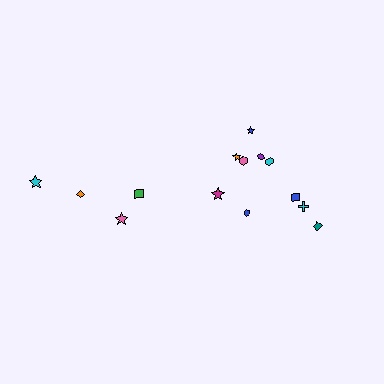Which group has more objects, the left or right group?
The right group.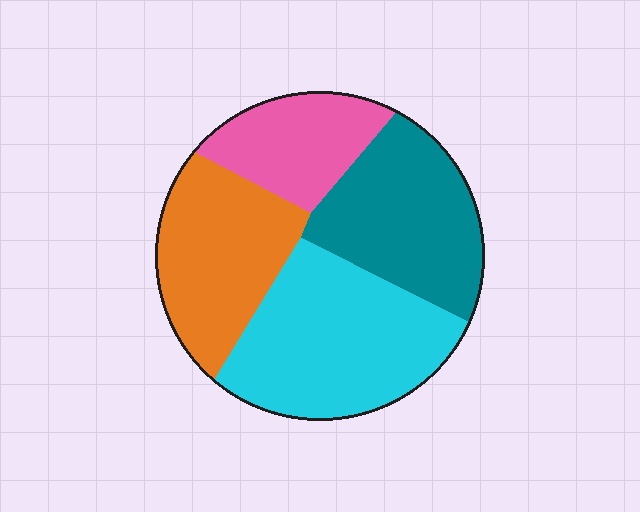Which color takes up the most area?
Cyan, at roughly 35%.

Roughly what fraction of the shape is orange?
Orange takes up between a sixth and a third of the shape.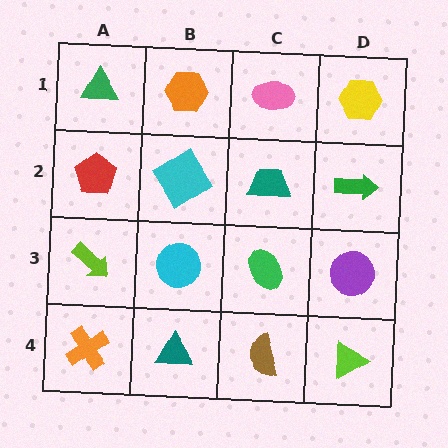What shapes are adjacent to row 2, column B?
An orange hexagon (row 1, column B), a cyan circle (row 3, column B), a red pentagon (row 2, column A), a teal trapezoid (row 2, column C).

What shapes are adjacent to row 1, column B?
A cyan diamond (row 2, column B), a green triangle (row 1, column A), a pink ellipse (row 1, column C).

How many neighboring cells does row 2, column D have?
3.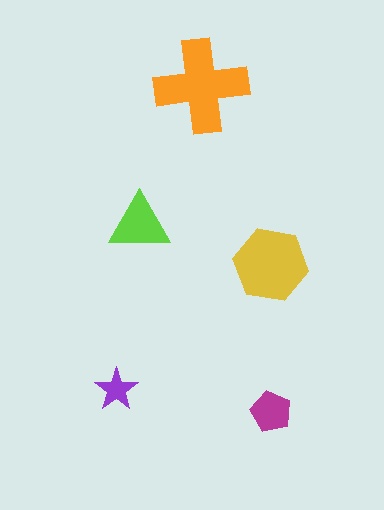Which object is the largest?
The orange cross.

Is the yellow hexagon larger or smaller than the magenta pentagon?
Larger.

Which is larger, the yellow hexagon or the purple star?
The yellow hexagon.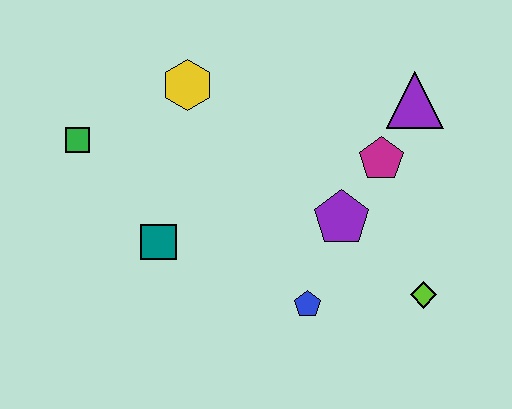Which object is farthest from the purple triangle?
The green square is farthest from the purple triangle.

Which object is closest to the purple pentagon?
The magenta pentagon is closest to the purple pentagon.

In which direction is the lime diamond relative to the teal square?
The lime diamond is to the right of the teal square.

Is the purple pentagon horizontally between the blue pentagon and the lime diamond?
Yes